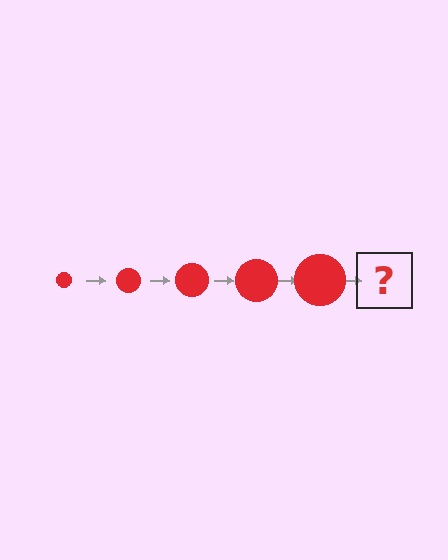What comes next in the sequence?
The next element should be a red circle, larger than the previous one.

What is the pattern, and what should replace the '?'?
The pattern is that the circle gets progressively larger each step. The '?' should be a red circle, larger than the previous one.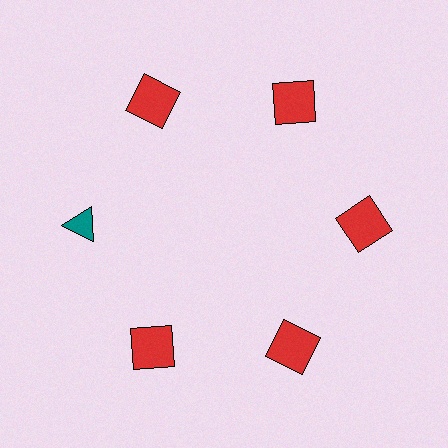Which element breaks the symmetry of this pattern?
The teal triangle at roughly the 9 o'clock position breaks the symmetry. All other shapes are red squares.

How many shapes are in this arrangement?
There are 6 shapes arranged in a ring pattern.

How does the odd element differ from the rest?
It differs in both color (teal instead of red) and shape (triangle instead of square).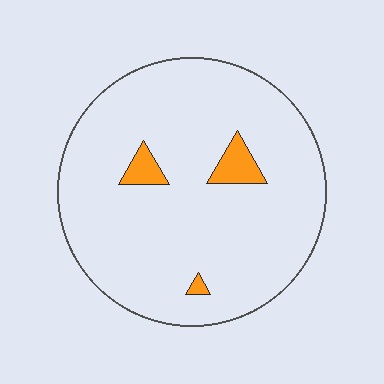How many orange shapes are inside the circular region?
3.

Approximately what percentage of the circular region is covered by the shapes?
Approximately 5%.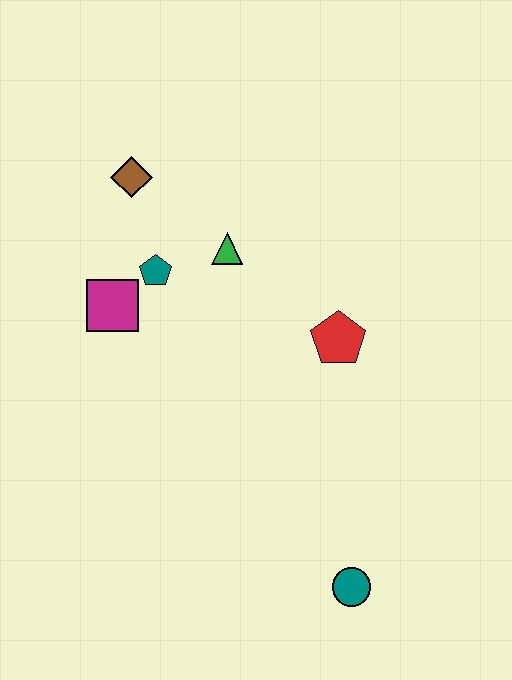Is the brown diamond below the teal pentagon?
No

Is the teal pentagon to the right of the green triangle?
No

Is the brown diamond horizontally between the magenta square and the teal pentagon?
Yes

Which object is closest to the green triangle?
The teal pentagon is closest to the green triangle.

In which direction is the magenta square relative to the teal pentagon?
The magenta square is to the left of the teal pentagon.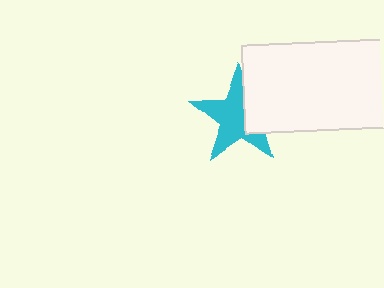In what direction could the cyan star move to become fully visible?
The cyan star could move left. That would shift it out from behind the white rectangle entirely.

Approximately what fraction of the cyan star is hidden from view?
Roughly 32% of the cyan star is hidden behind the white rectangle.